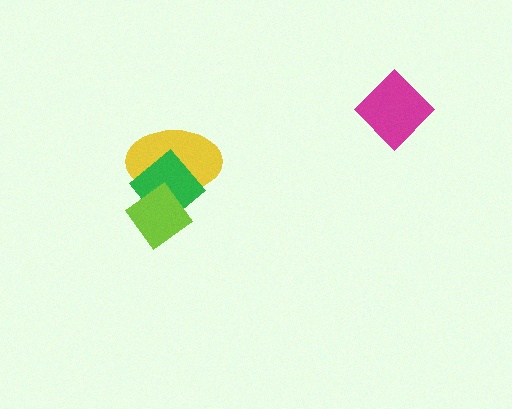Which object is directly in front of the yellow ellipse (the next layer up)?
The green diamond is directly in front of the yellow ellipse.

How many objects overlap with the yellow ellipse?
2 objects overlap with the yellow ellipse.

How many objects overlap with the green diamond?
2 objects overlap with the green diamond.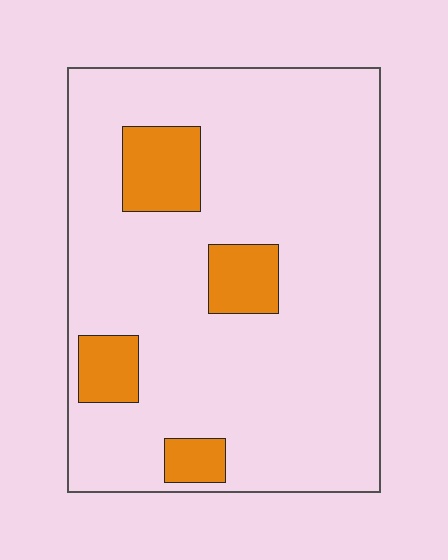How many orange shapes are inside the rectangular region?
4.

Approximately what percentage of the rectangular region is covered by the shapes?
Approximately 15%.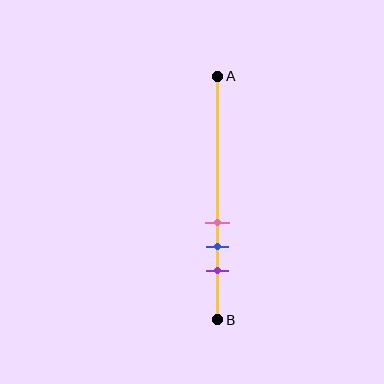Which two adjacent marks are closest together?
The pink and blue marks are the closest adjacent pair.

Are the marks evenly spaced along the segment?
Yes, the marks are approximately evenly spaced.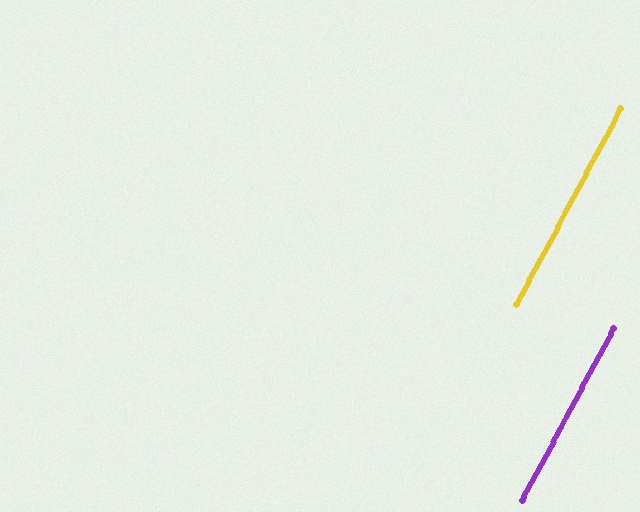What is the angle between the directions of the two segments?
Approximately 0 degrees.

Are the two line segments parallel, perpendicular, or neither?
Parallel — their directions differ by only 0.0°.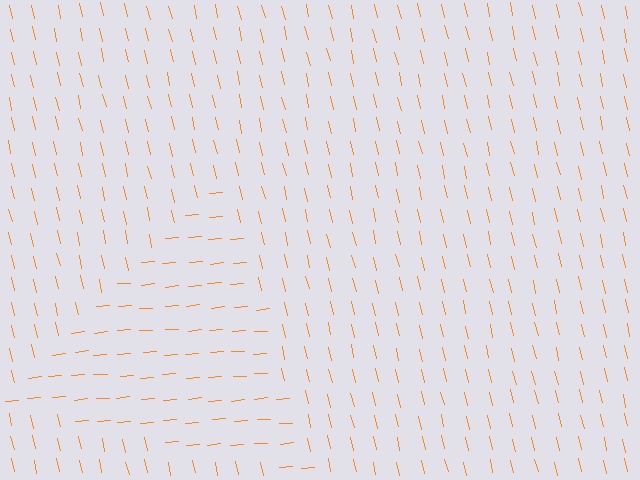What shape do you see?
I see a triangle.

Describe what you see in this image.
The image is filled with small orange line segments. A triangle region in the image has lines oriented differently from the surrounding lines, creating a visible texture boundary.